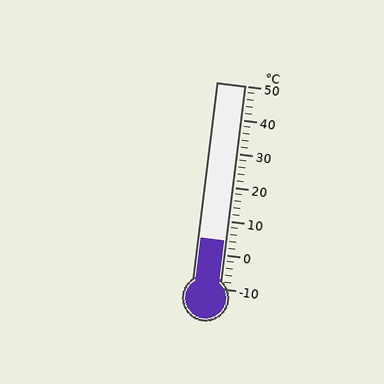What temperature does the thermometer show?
The thermometer shows approximately 4°C.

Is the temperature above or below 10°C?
The temperature is below 10°C.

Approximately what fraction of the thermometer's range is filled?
The thermometer is filled to approximately 25% of its range.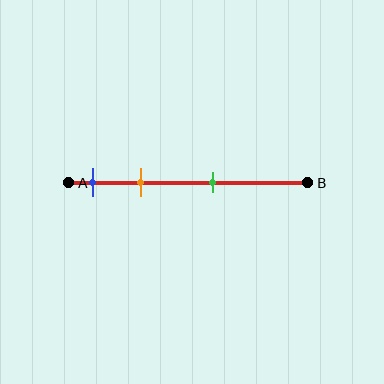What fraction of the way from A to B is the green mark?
The green mark is approximately 60% (0.6) of the way from A to B.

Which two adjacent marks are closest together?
The blue and orange marks are the closest adjacent pair.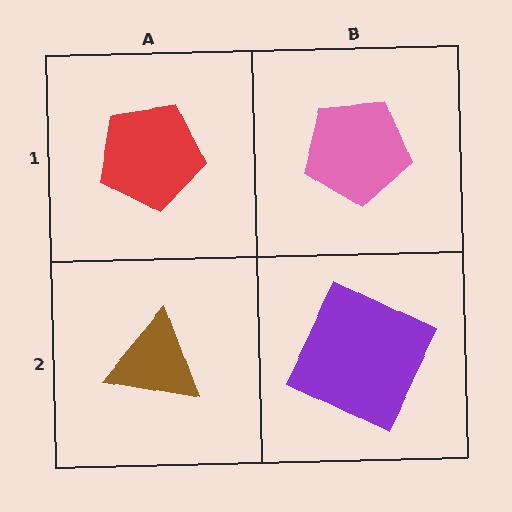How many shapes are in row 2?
2 shapes.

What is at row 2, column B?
A purple square.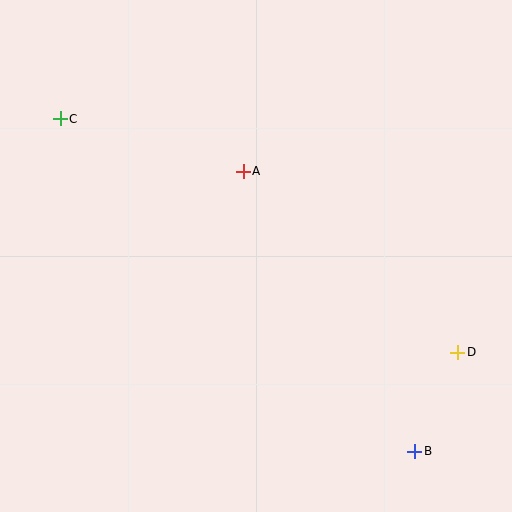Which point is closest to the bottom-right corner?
Point B is closest to the bottom-right corner.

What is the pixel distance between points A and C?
The distance between A and C is 191 pixels.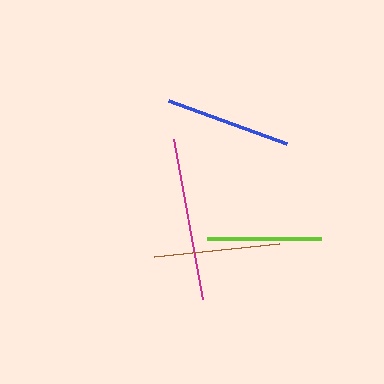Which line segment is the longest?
The magenta line is the longest at approximately 162 pixels.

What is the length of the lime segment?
The lime segment is approximately 114 pixels long.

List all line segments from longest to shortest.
From longest to shortest: magenta, brown, blue, lime.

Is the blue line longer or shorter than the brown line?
The brown line is longer than the blue line.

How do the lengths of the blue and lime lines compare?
The blue and lime lines are approximately the same length.